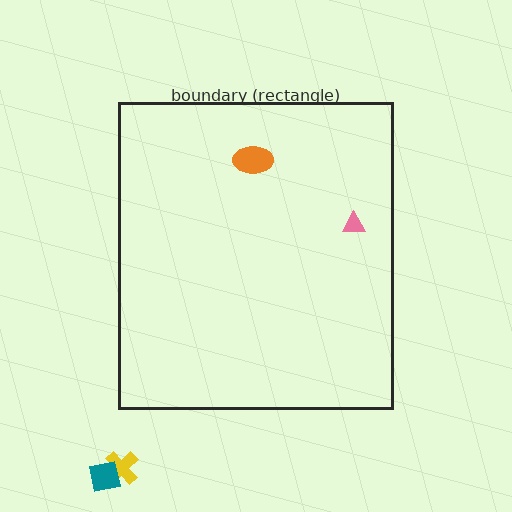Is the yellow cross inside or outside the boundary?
Outside.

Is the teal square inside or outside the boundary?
Outside.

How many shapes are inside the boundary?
2 inside, 2 outside.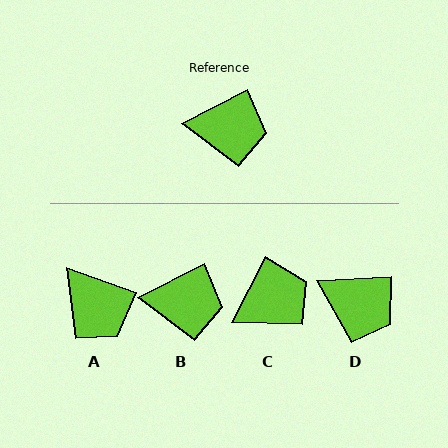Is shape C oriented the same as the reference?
No, it is off by about 35 degrees.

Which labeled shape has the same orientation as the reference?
B.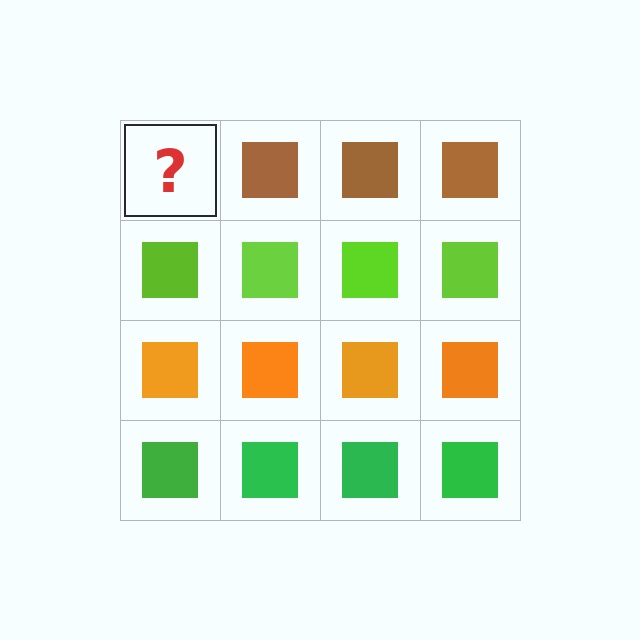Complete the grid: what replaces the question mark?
The question mark should be replaced with a brown square.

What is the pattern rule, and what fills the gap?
The rule is that each row has a consistent color. The gap should be filled with a brown square.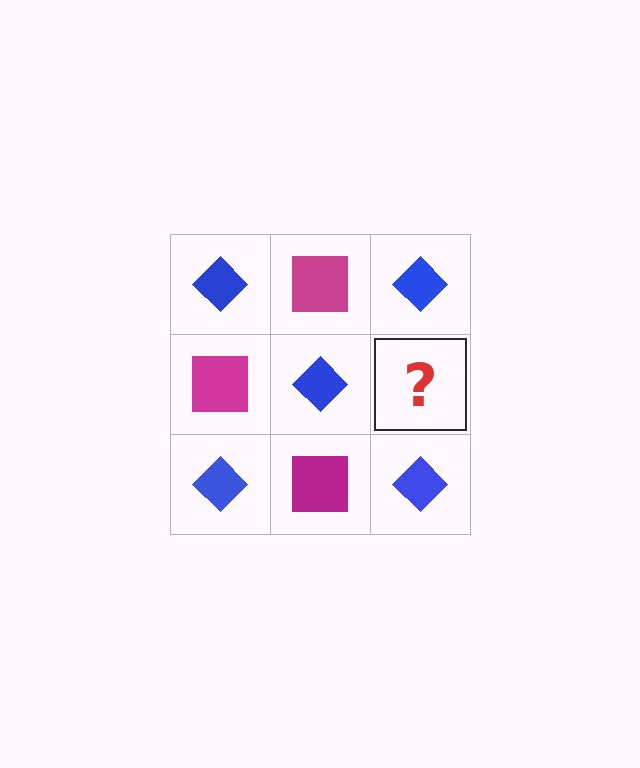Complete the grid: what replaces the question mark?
The question mark should be replaced with a magenta square.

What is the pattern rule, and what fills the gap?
The rule is that it alternates blue diamond and magenta square in a checkerboard pattern. The gap should be filled with a magenta square.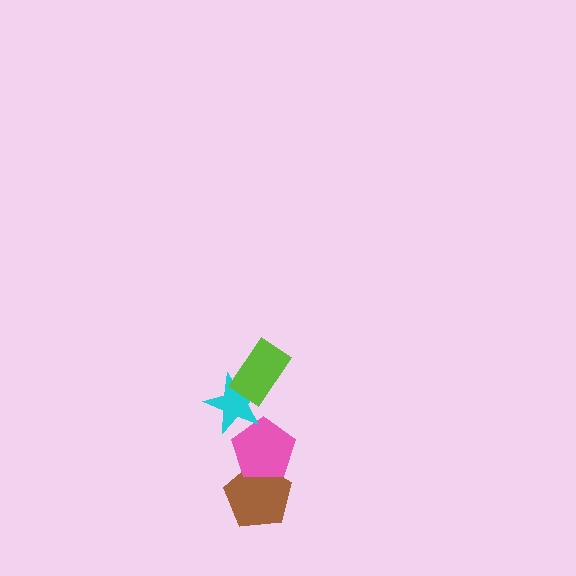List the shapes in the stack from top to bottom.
From top to bottom: the lime rectangle, the cyan star, the pink pentagon, the brown pentagon.